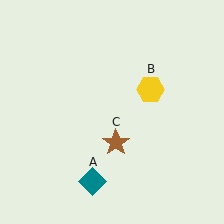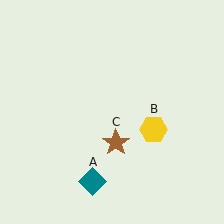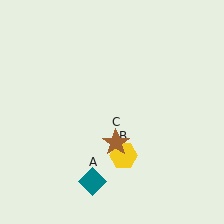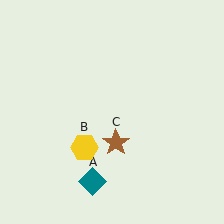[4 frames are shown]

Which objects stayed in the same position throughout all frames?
Teal diamond (object A) and brown star (object C) remained stationary.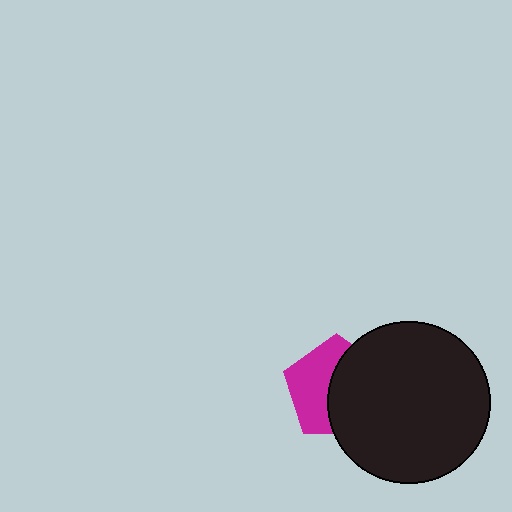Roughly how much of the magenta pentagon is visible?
About half of it is visible (roughly 47%).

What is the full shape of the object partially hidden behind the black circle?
The partially hidden object is a magenta pentagon.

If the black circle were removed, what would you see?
You would see the complete magenta pentagon.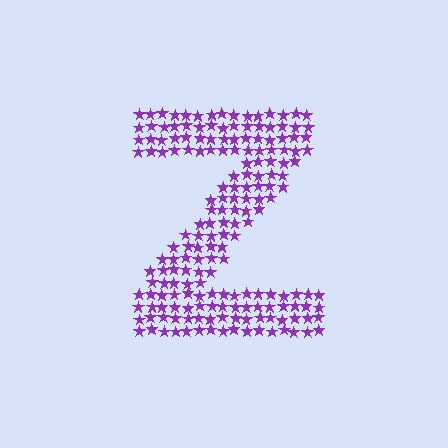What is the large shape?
The large shape is the letter Z.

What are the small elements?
The small elements are stars.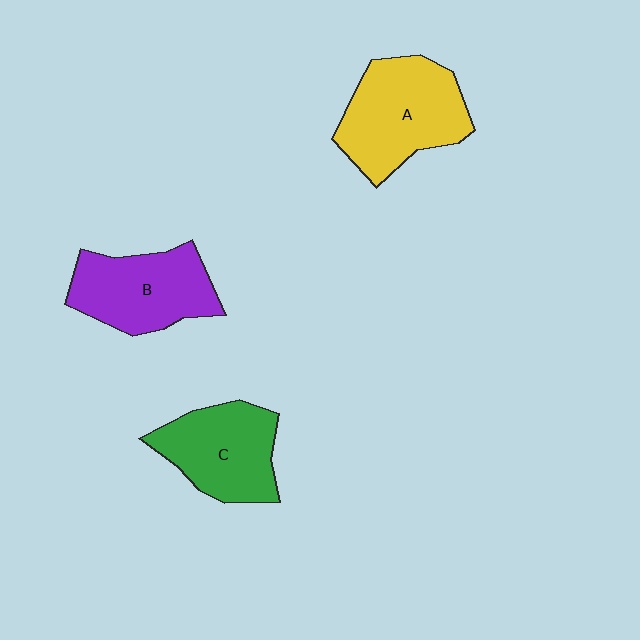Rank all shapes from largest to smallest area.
From largest to smallest: A (yellow), B (purple), C (green).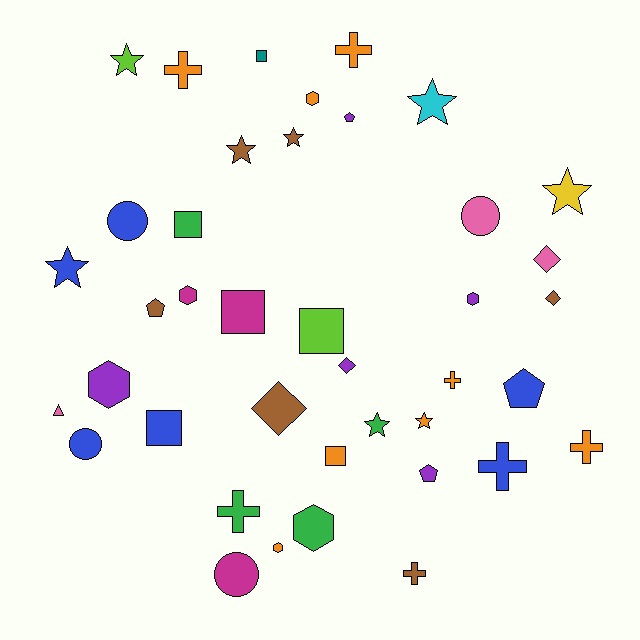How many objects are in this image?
There are 40 objects.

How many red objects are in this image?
There are no red objects.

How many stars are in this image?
There are 8 stars.